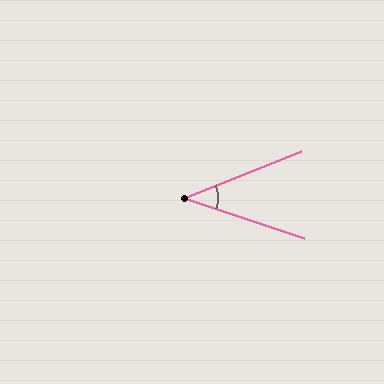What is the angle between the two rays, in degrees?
Approximately 40 degrees.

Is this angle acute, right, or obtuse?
It is acute.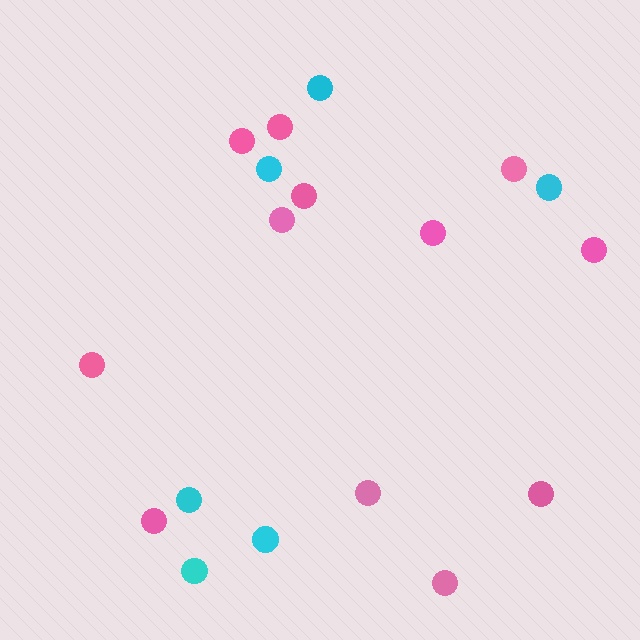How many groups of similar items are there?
There are 2 groups: one group of cyan circles (6) and one group of pink circles (12).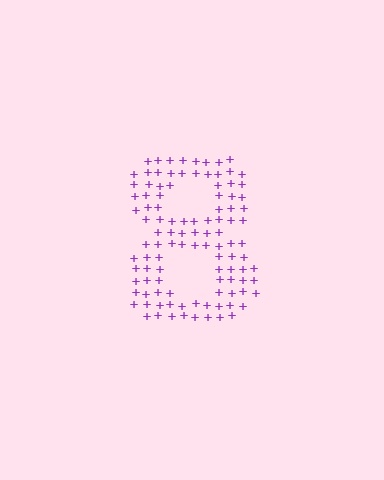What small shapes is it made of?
It is made of small plus signs.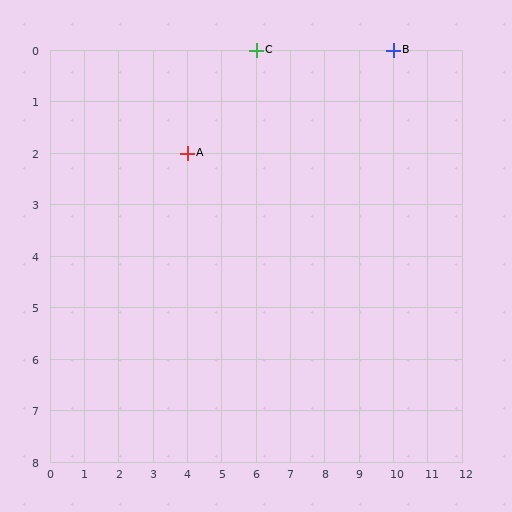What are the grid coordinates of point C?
Point C is at grid coordinates (6, 0).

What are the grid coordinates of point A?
Point A is at grid coordinates (4, 2).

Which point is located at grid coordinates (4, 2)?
Point A is at (4, 2).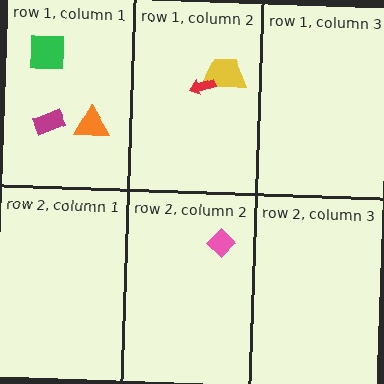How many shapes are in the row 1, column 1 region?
3.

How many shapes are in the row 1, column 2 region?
2.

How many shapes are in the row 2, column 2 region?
1.